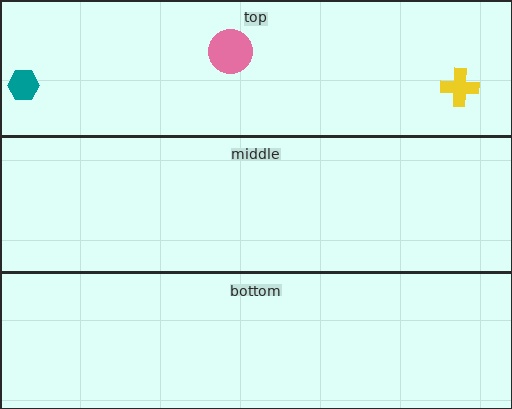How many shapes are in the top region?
3.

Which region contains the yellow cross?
The top region.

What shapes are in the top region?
The pink circle, the yellow cross, the teal hexagon.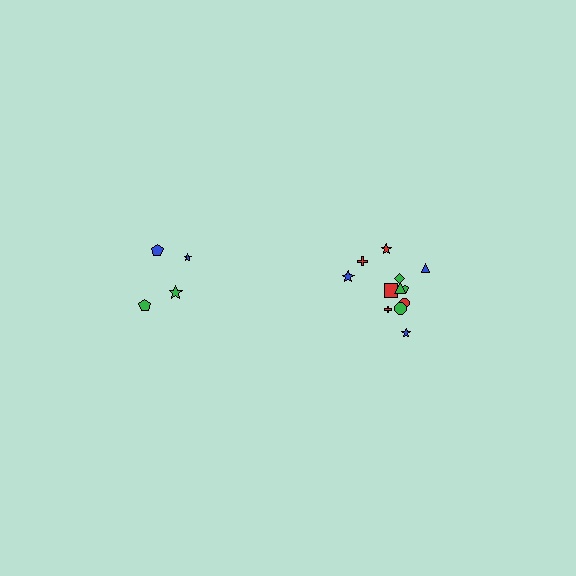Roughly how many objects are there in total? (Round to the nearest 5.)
Roughly 15 objects in total.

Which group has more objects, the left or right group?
The right group.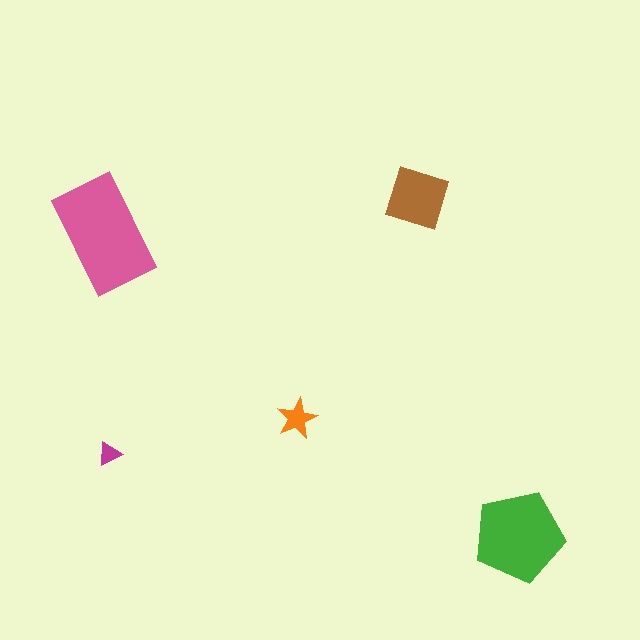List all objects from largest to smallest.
The pink rectangle, the green pentagon, the brown diamond, the orange star, the magenta triangle.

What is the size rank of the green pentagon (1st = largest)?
2nd.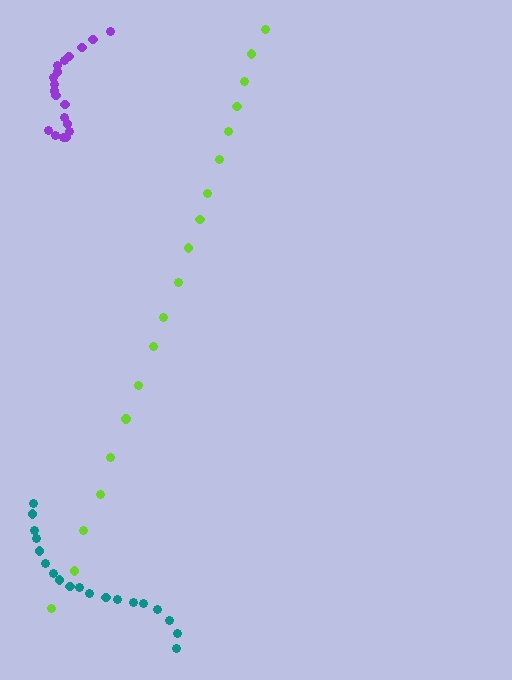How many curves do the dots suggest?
There are 3 distinct paths.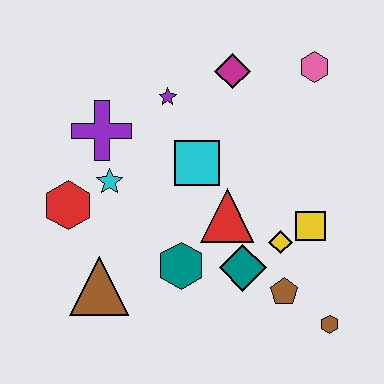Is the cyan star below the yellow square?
No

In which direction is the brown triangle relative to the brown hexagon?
The brown triangle is to the left of the brown hexagon.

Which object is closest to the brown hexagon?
The brown pentagon is closest to the brown hexagon.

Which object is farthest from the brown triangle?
The pink hexagon is farthest from the brown triangle.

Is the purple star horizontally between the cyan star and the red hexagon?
No